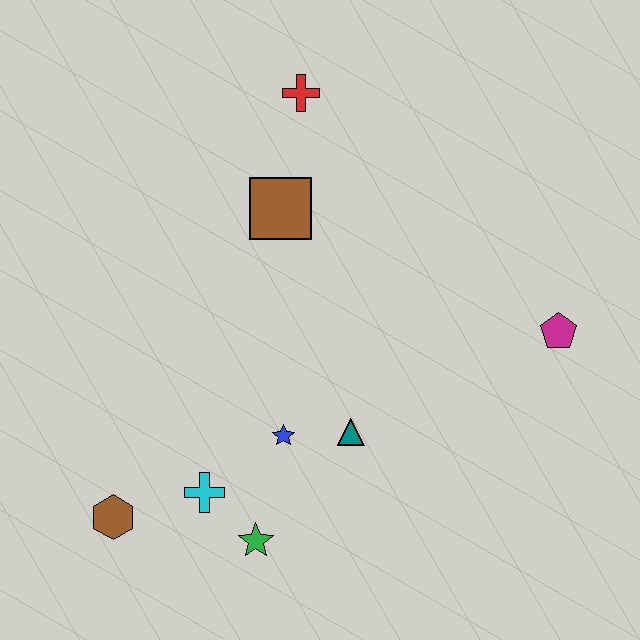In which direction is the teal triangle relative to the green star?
The teal triangle is above the green star.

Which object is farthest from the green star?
The red cross is farthest from the green star.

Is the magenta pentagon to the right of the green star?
Yes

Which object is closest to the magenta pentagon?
The teal triangle is closest to the magenta pentagon.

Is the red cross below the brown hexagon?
No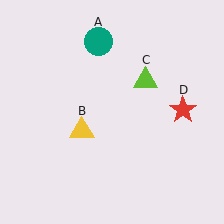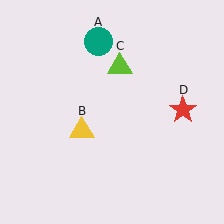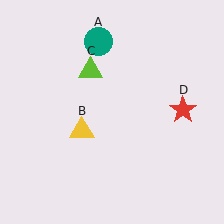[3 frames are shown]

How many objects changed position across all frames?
1 object changed position: lime triangle (object C).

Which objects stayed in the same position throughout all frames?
Teal circle (object A) and yellow triangle (object B) and red star (object D) remained stationary.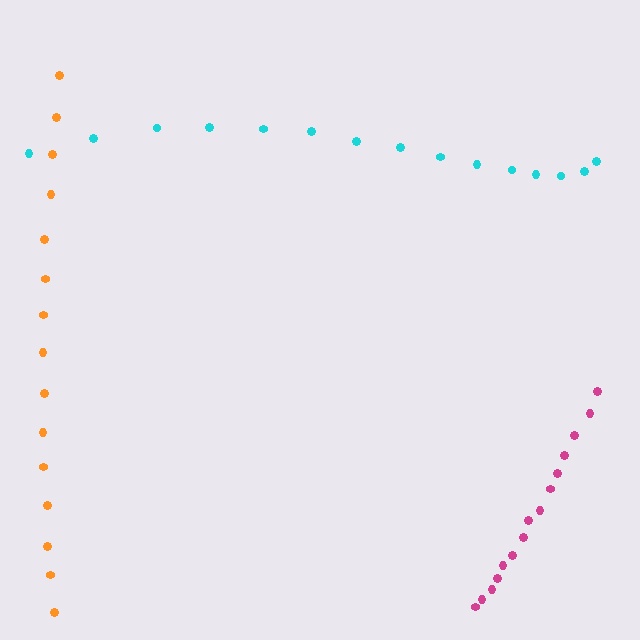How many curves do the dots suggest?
There are 3 distinct paths.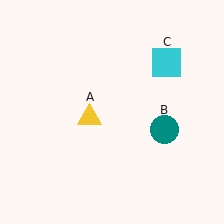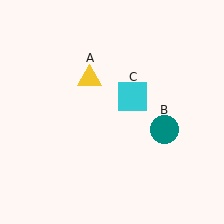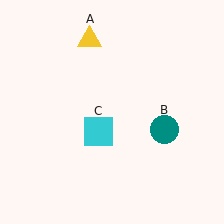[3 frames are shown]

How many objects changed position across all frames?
2 objects changed position: yellow triangle (object A), cyan square (object C).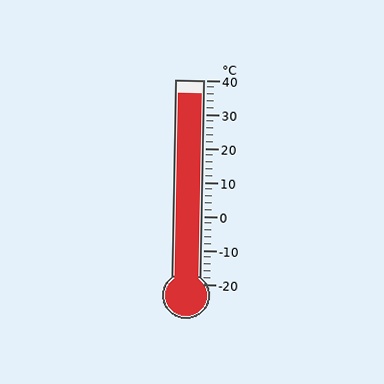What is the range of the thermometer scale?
The thermometer scale ranges from -20°C to 40°C.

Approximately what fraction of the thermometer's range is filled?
The thermometer is filled to approximately 95% of its range.